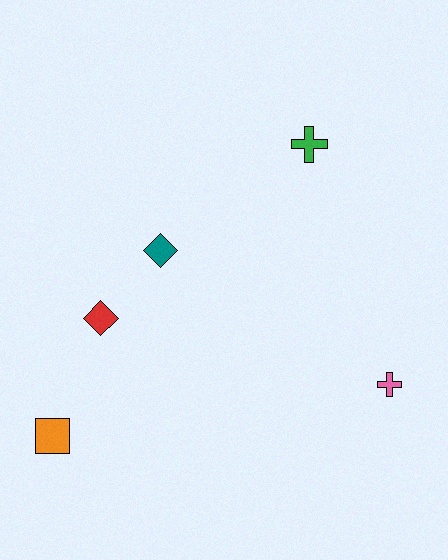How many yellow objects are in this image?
There are no yellow objects.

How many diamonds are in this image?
There are 2 diamonds.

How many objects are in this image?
There are 5 objects.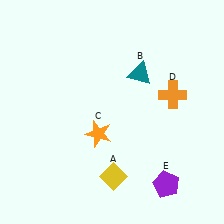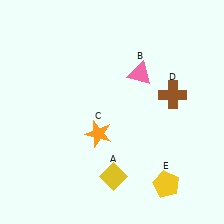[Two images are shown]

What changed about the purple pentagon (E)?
In Image 1, E is purple. In Image 2, it changed to yellow.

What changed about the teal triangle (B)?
In Image 1, B is teal. In Image 2, it changed to pink.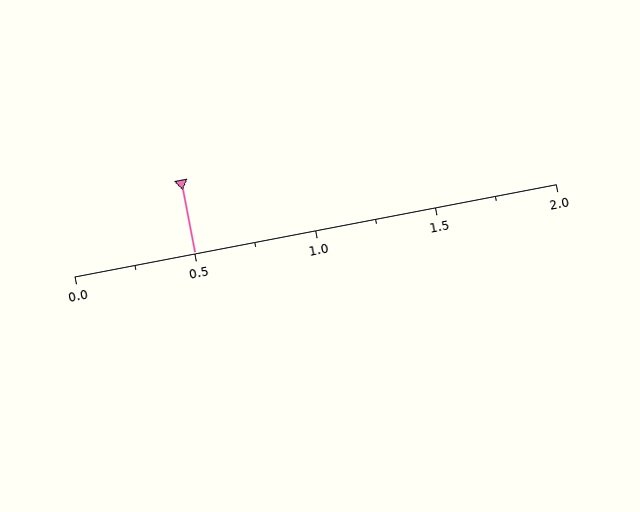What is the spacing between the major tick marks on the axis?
The major ticks are spaced 0.5 apart.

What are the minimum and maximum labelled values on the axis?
The axis runs from 0.0 to 2.0.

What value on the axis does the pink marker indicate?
The marker indicates approximately 0.5.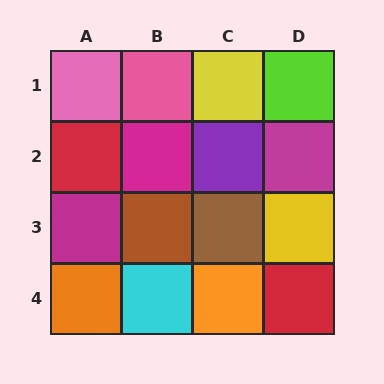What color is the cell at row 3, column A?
Magenta.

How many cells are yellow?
2 cells are yellow.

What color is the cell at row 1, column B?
Pink.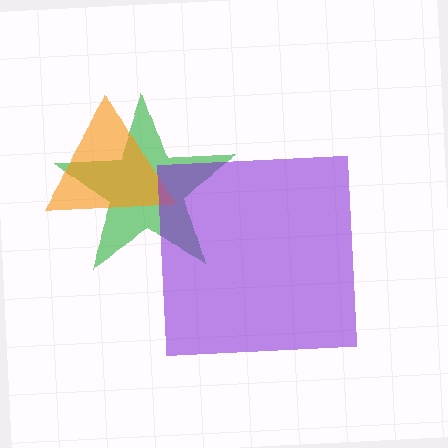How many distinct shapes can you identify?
There are 3 distinct shapes: a green star, an orange triangle, a purple square.